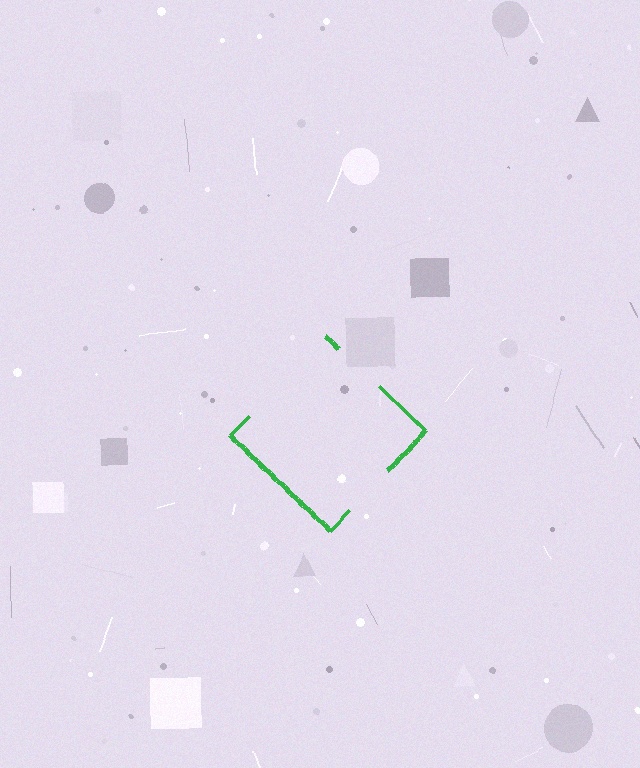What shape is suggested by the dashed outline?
The dashed outline suggests a diamond.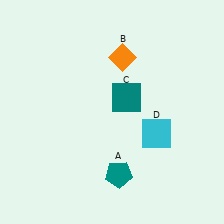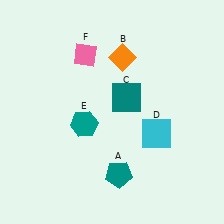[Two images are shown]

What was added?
A teal hexagon (E), a pink diamond (F) were added in Image 2.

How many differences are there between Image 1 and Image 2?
There are 2 differences between the two images.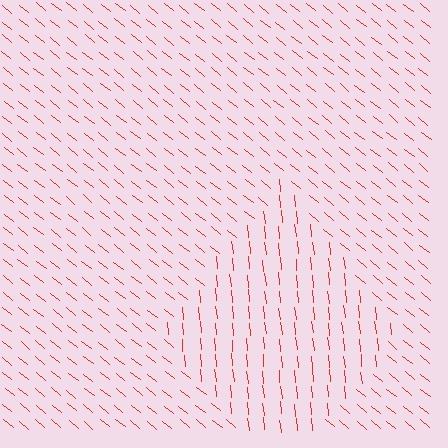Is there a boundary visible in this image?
Yes, there is a texture boundary formed by a change in line orientation.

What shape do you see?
I see a diamond.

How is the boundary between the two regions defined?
The boundary is defined purely by a change in line orientation (approximately 45 degrees difference). All lines are the same color and thickness.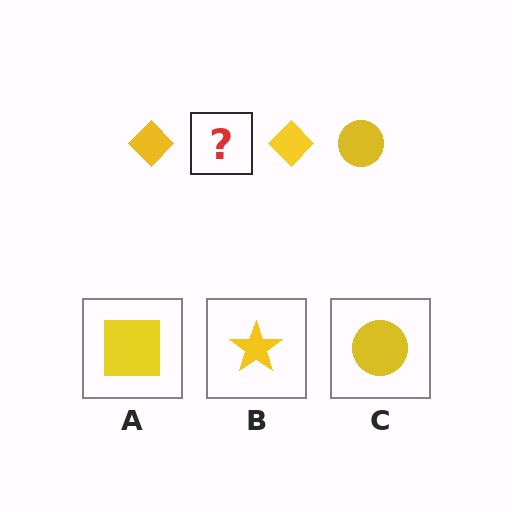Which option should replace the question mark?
Option C.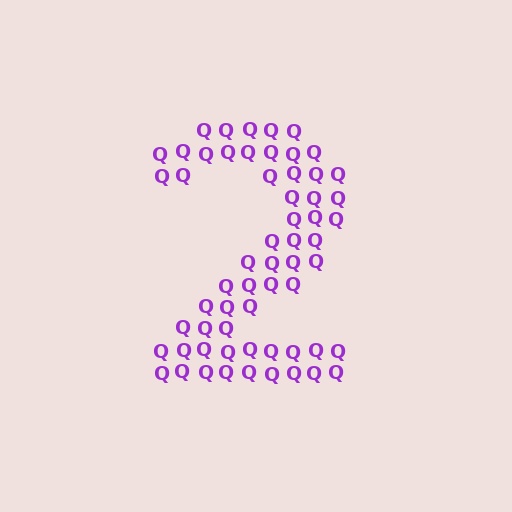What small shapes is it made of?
It is made of small letter Q's.